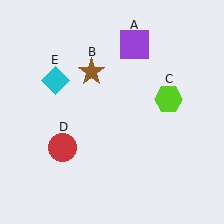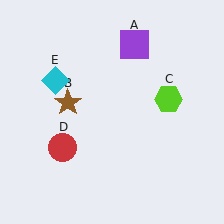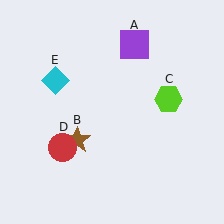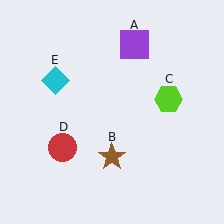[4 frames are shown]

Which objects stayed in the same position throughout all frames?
Purple square (object A) and lime hexagon (object C) and red circle (object D) and cyan diamond (object E) remained stationary.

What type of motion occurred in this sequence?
The brown star (object B) rotated counterclockwise around the center of the scene.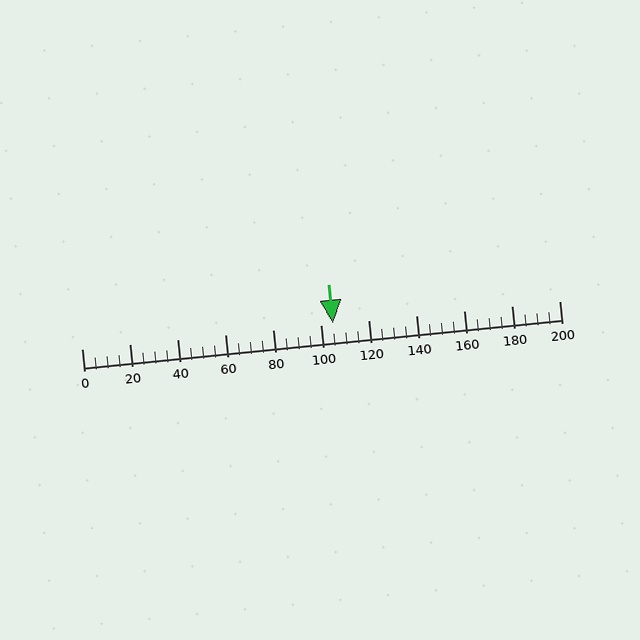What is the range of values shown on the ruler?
The ruler shows values from 0 to 200.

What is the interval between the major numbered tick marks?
The major tick marks are spaced 20 units apart.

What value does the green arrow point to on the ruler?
The green arrow points to approximately 105.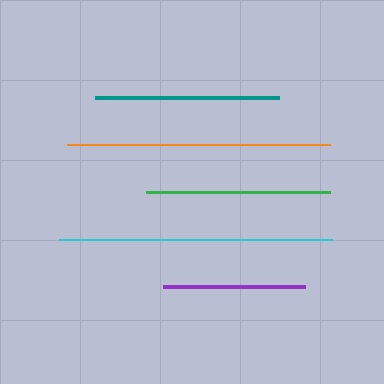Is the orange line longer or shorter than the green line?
The orange line is longer than the green line.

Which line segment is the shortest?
The purple line is the shortest at approximately 142 pixels.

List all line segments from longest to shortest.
From longest to shortest: cyan, orange, green, teal, purple.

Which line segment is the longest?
The cyan line is the longest at approximately 273 pixels.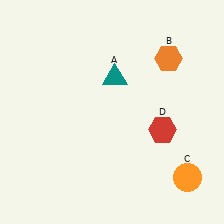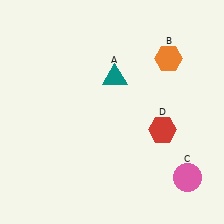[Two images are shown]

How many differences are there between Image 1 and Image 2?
There is 1 difference between the two images.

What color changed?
The circle (C) changed from orange in Image 1 to pink in Image 2.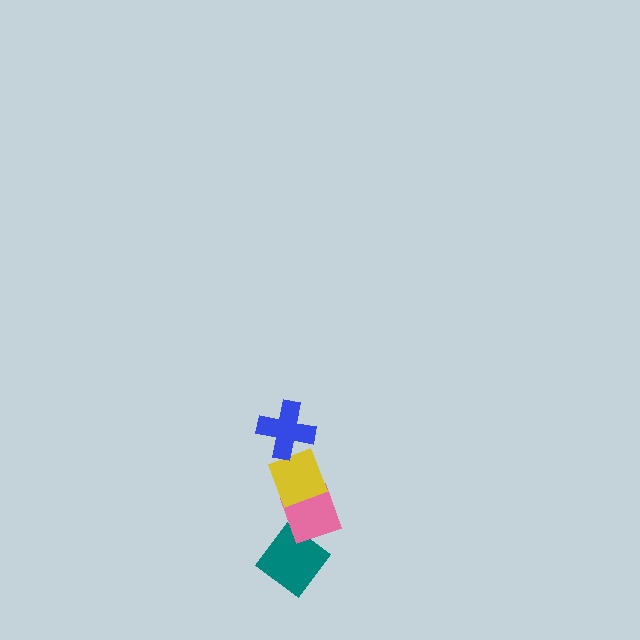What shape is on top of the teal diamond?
The pink diamond is on top of the teal diamond.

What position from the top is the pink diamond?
The pink diamond is 3rd from the top.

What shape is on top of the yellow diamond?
The blue cross is on top of the yellow diamond.